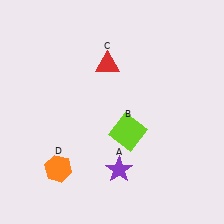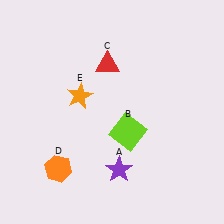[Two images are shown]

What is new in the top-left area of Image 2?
An orange star (E) was added in the top-left area of Image 2.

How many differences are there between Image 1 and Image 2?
There is 1 difference between the two images.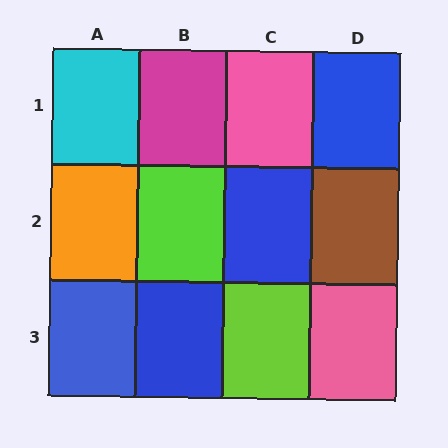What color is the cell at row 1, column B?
Magenta.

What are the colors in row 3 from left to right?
Blue, blue, lime, pink.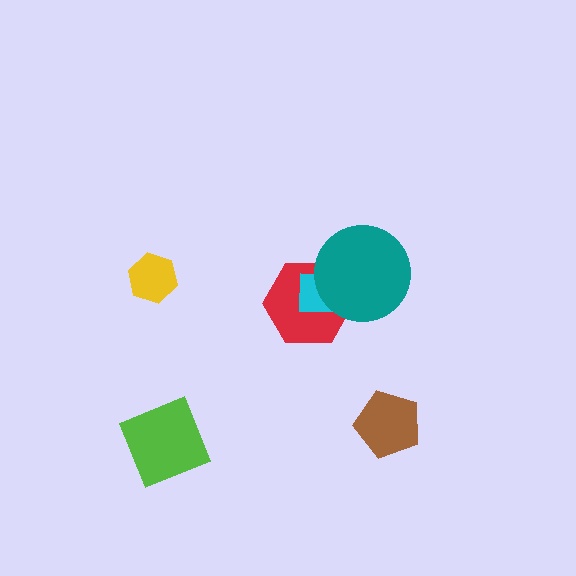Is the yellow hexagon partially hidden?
No, no other shape covers it.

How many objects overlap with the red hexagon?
2 objects overlap with the red hexagon.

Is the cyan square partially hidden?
Yes, it is partially covered by another shape.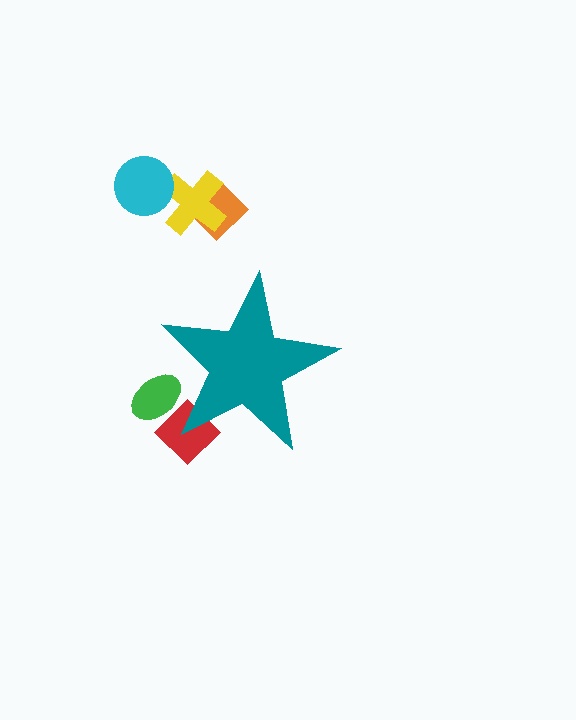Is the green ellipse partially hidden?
Yes, the green ellipse is partially hidden behind the teal star.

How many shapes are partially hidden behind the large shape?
2 shapes are partially hidden.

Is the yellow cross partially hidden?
No, the yellow cross is fully visible.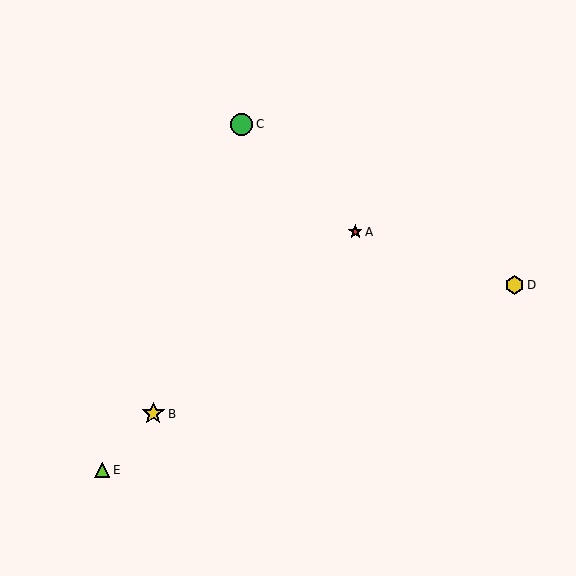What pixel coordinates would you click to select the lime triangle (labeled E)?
Click at (102, 470) to select the lime triangle E.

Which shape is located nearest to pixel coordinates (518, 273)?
The yellow hexagon (labeled D) at (514, 285) is nearest to that location.